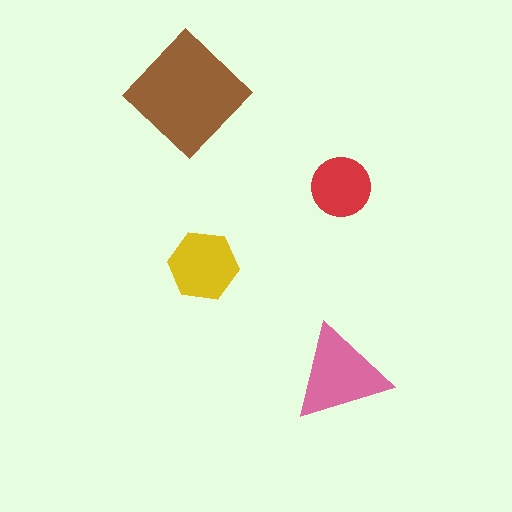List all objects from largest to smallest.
The brown diamond, the pink triangle, the yellow hexagon, the red circle.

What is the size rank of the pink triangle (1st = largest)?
2nd.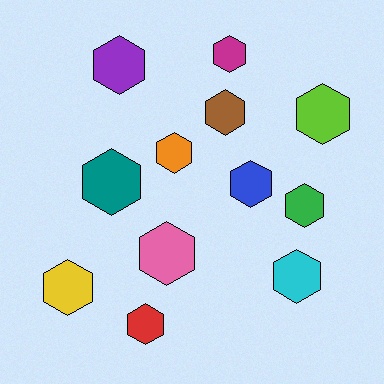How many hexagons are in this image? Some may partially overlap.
There are 12 hexagons.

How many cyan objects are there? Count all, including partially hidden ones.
There is 1 cyan object.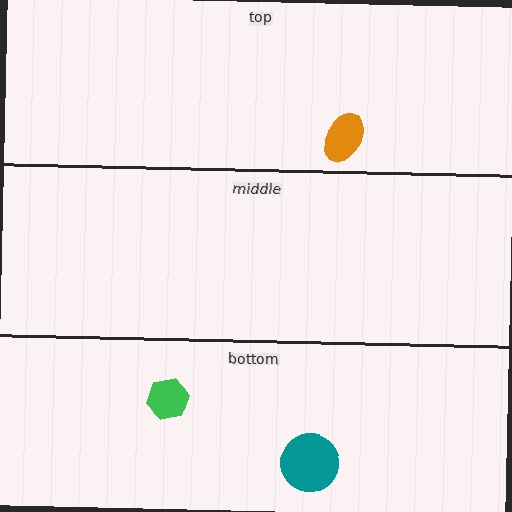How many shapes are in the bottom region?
2.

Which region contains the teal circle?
The bottom region.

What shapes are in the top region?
The orange ellipse.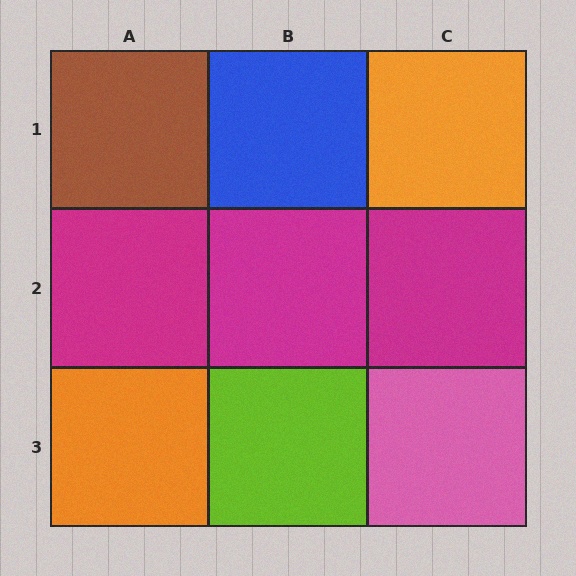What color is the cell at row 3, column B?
Lime.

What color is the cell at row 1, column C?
Orange.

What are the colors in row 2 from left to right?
Magenta, magenta, magenta.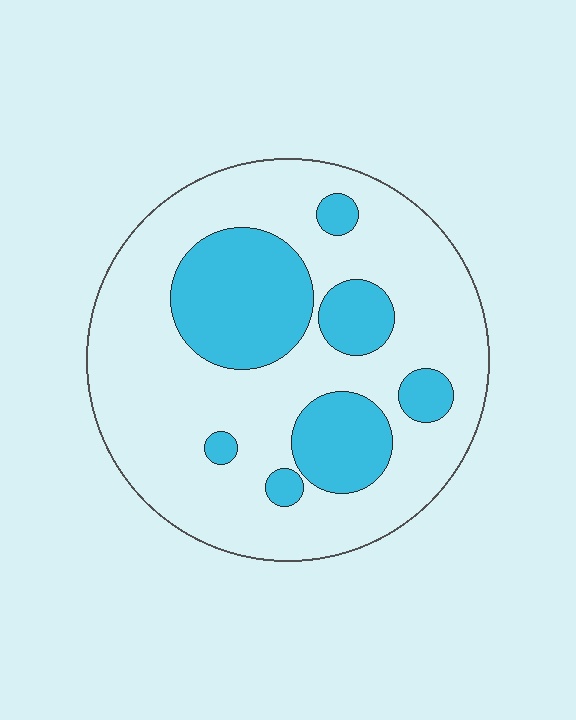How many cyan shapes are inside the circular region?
7.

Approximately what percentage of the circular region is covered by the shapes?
Approximately 25%.